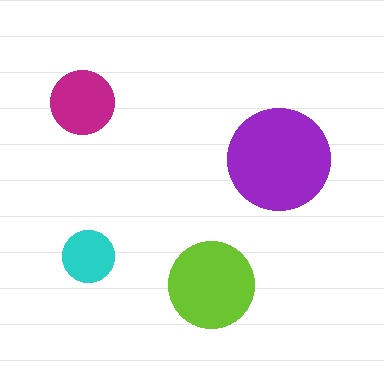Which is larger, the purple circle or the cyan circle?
The purple one.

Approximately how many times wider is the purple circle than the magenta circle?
About 1.5 times wider.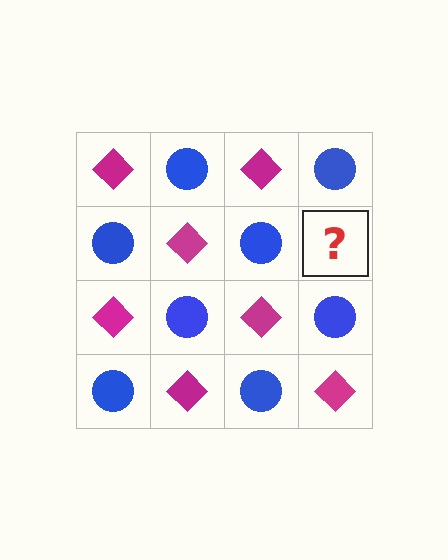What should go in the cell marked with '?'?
The missing cell should contain a magenta diamond.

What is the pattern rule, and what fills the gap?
The rule is that it alternates magenta diamond and blue circle in a checkerboard pattern. The gap should be filled with a magenta diamond.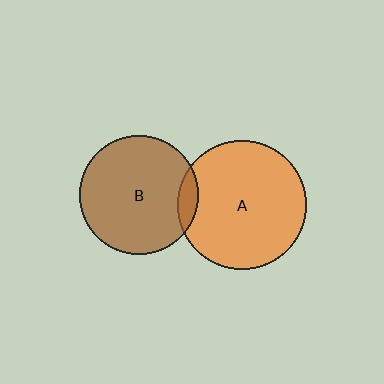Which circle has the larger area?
Circle A (orange).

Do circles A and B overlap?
Yes.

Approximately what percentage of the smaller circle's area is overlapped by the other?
Approximately 10%.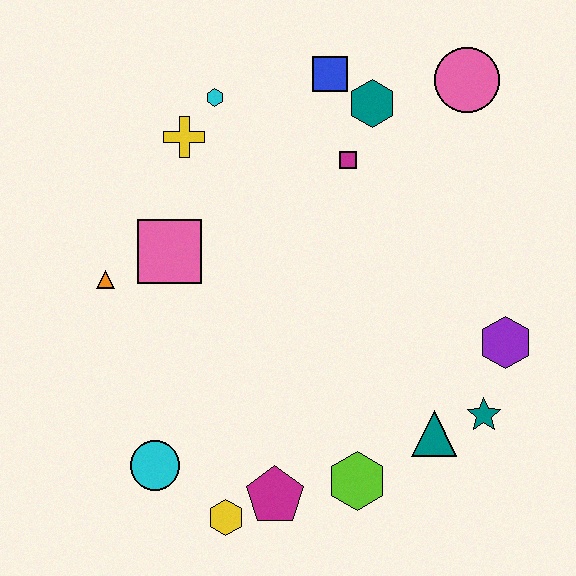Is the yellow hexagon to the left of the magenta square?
Yes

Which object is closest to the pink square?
The orange triangle is closest to the pink square.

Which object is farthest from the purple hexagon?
The orange triangle is farthest from the purple hexagon.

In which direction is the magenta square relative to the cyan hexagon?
The magenta square is to the right of the cyan hexagon.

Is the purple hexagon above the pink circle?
No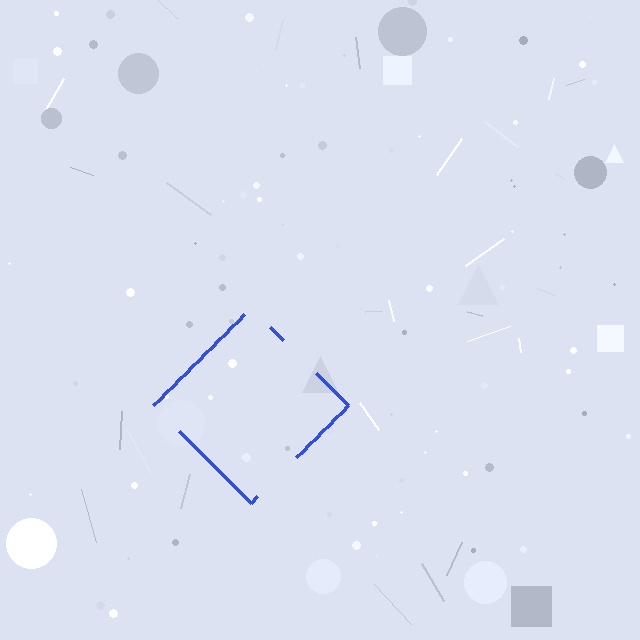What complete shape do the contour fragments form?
The contour fragments form a diamond.